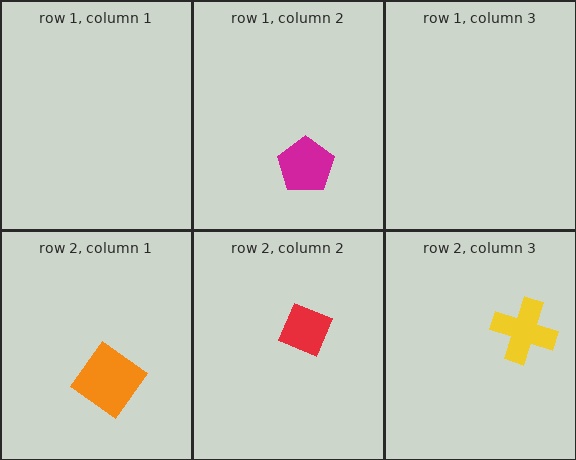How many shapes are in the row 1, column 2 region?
1.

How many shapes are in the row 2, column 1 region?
1.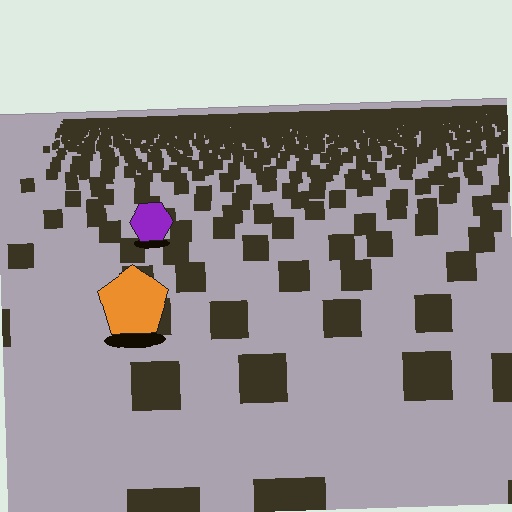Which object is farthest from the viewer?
The purple hexagon is farthest from the viewer. It appears smaller and the ground texture around it is denser.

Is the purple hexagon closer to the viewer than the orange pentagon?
No. The orange pentagon is closer — you can tell from the texture gradient: the ground texture is coarser near it.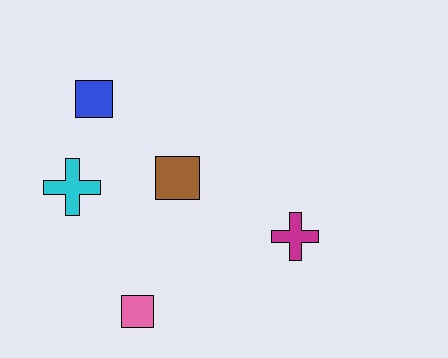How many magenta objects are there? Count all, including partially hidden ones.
There is 1 magenta object.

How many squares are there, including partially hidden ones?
There are 3 squares.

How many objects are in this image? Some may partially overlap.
There are 5 objects.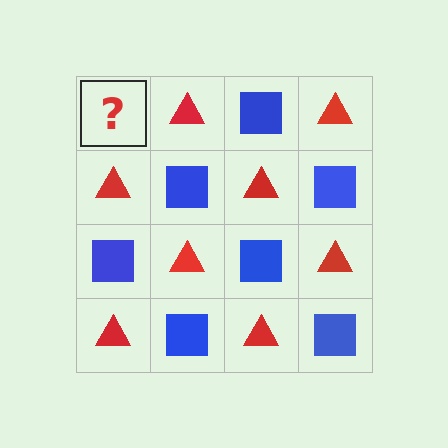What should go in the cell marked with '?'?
The missing cell should contain a blue square.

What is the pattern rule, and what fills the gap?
The rule is that it alternates blue square and red triangle in a checkerboard pattern. The gap should be filled with a blue square.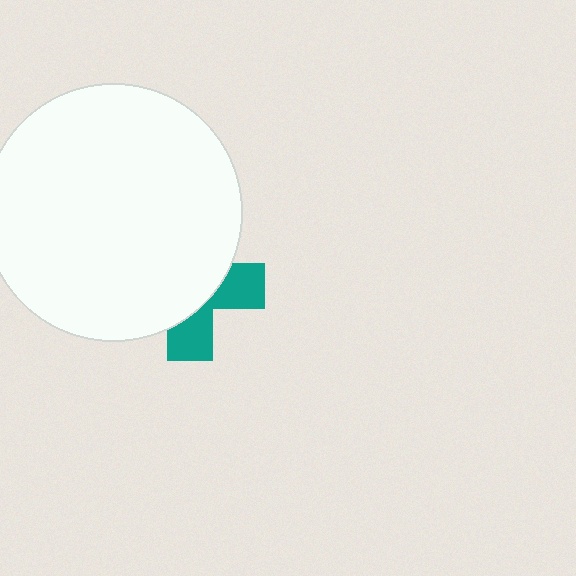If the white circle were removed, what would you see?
You would see the complete teal cross.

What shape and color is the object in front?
The object in front is a white circle.